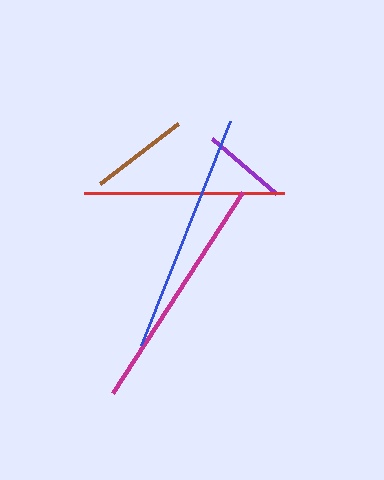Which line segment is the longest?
The blue line is the longest at approximately 241 pixels.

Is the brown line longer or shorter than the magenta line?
The magenta line is longer than the brown line.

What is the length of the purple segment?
The purple segment is approximately 84 pixels long.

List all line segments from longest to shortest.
From longest to shortest: blue, magenta, red, brown, purple.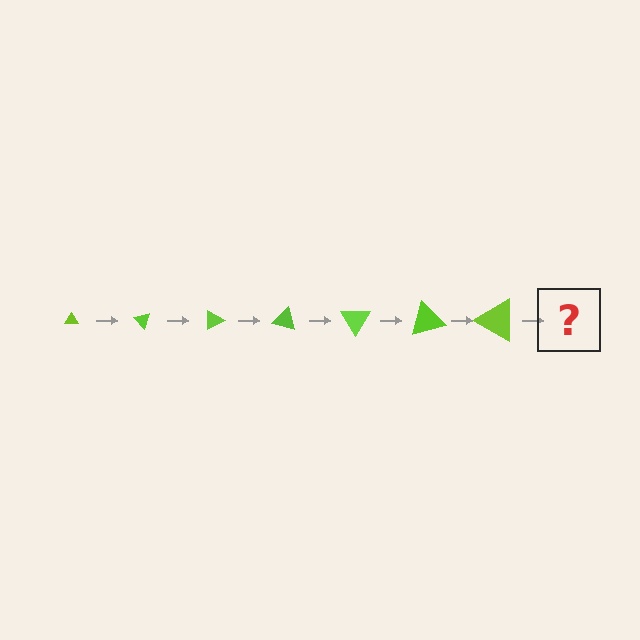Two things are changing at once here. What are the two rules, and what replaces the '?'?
The two rules are that the triangle grows larger each step and it rotates 45 degrees each step. The '?' should be a triangle, larger than the previous one and rotated 315 degrees from the start.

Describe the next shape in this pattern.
It should be a triangle, larger than the previous one and rotated 315 degrees from the start.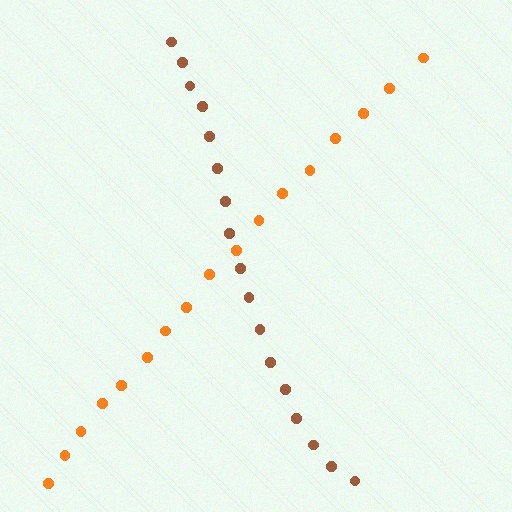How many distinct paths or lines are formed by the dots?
There are 2 distinct paths.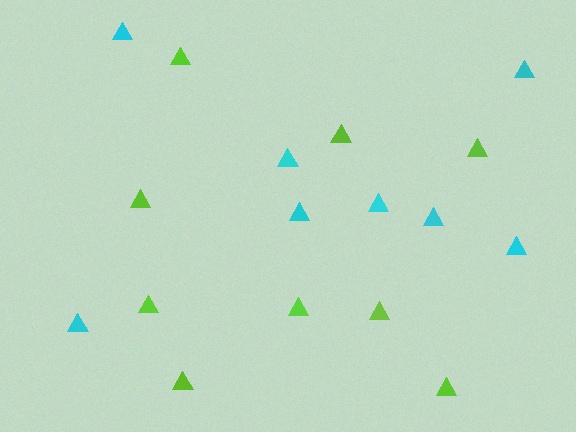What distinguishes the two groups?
There are 2 groups: one group of cyan triangles (8) and one group of lime triangles (9).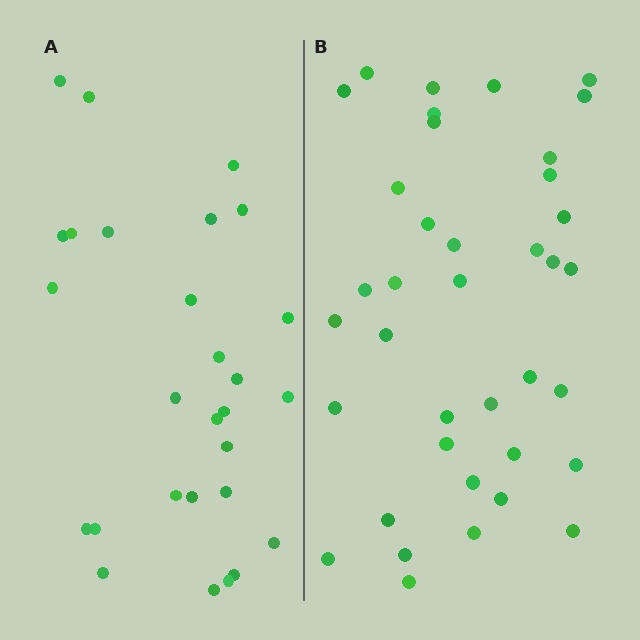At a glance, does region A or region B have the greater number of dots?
Region B (the right region) has more dots.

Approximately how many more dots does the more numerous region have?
Region B has roughly 10 or so more dots than region A.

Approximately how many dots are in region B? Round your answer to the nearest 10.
About 40 dots. (The exact count is 38, which rounds to 40.)